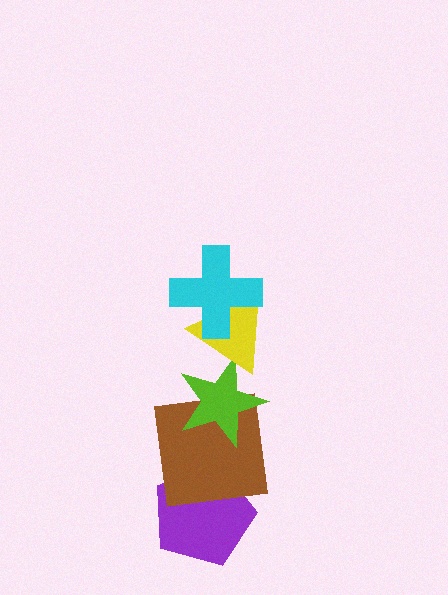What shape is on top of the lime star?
The yellow triangle is on top of the lime star.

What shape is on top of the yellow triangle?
The cyan cross is on top of the yellow triangle.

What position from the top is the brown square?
The brown square is 4th from the top.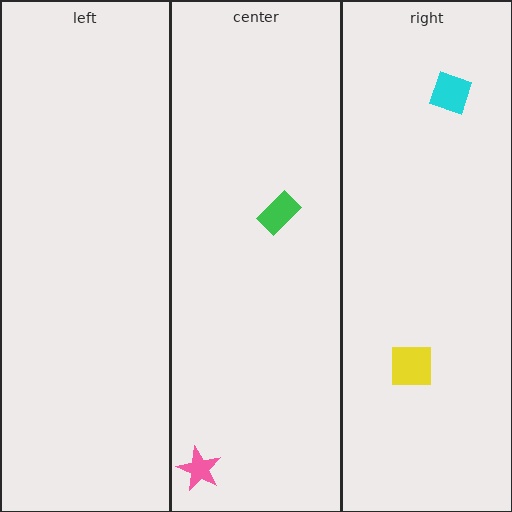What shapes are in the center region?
The green rectangle, the pink star.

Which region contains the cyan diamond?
The right region.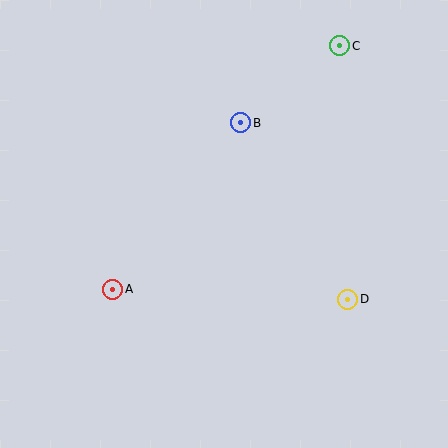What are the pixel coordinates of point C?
Point C is at (340, 46).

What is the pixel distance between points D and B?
The distance between D and B is 206 pixels.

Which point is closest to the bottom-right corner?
Point D is closest to the bottom-right corner.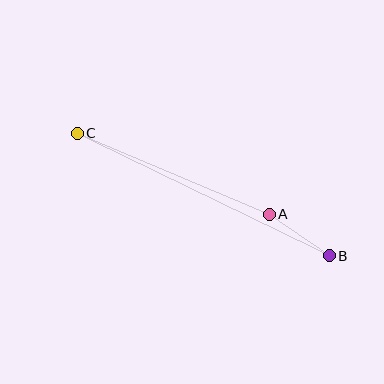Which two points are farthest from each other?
Points B and C are farthest from each other.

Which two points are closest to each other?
Points A and B are closest to each other.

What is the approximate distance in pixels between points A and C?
The distance between A and C is approximately 208 pixels.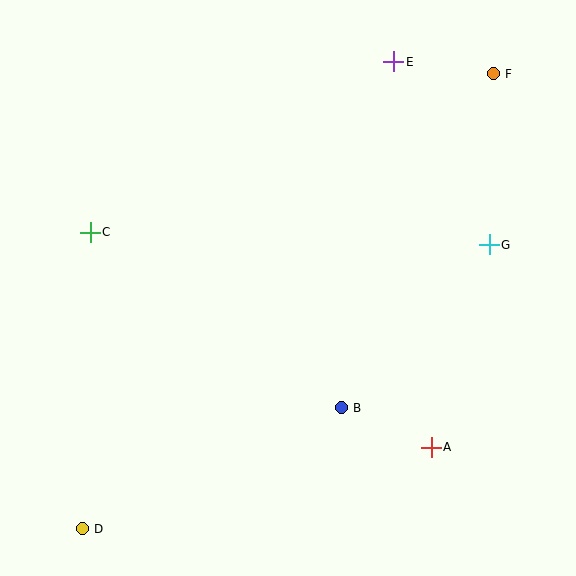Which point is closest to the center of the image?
Point B at (341, 408) is closest to the center.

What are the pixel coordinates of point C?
Point C is at (90, 232).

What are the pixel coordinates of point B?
Point B is at (341, 408).